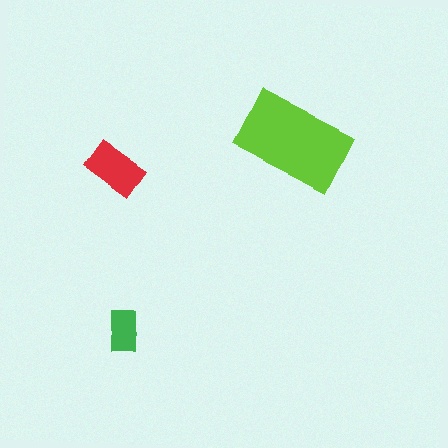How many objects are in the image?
There are 3 objects in the image.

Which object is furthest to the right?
The lime rectangle is rightmost.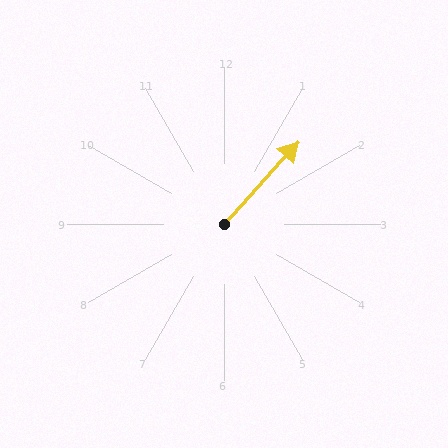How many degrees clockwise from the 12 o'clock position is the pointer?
Approximately 42 degrees.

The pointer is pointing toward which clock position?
Roughly 1 o'clock.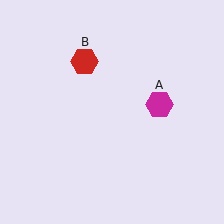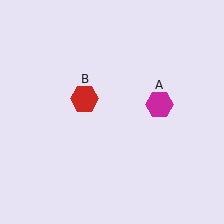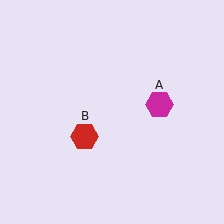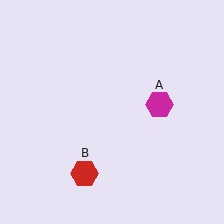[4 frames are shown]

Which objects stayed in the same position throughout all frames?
Magenta hexagon (object A) remained stationary.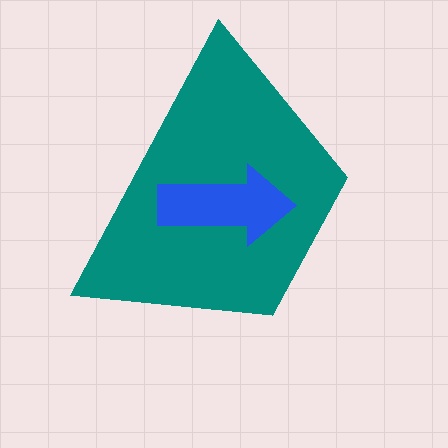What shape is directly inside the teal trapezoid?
The blue arrow.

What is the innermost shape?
The blue arrow.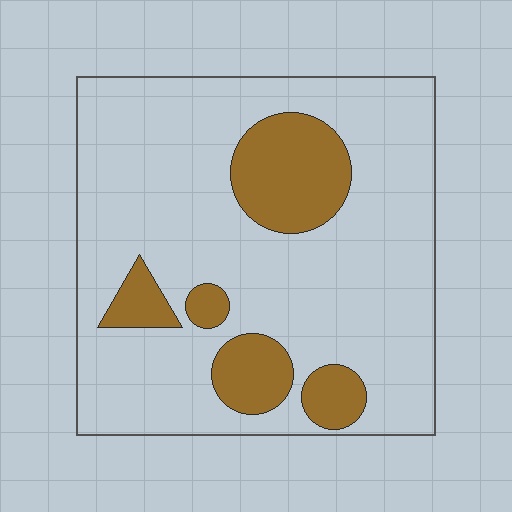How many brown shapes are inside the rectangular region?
5.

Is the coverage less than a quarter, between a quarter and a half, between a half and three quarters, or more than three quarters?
Less than a quarter.